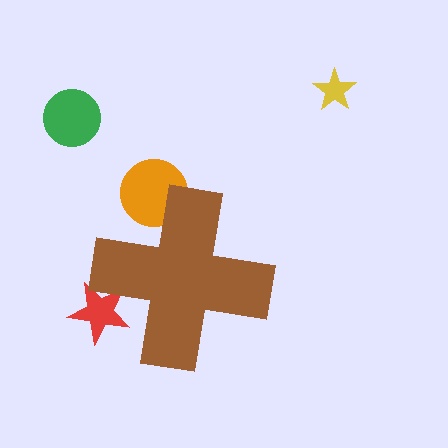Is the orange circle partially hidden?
Yes, the orange circle is partially hidden behind the brown cross.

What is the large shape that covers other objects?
A brown cross.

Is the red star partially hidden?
Yes, the red star is partially hidden behind the brown cross.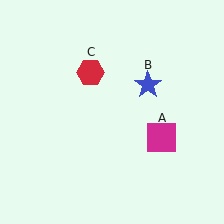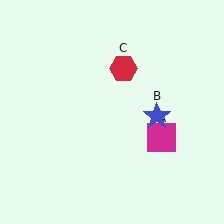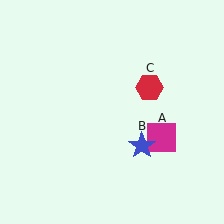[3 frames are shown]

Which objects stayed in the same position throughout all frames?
Magenta square (object A) remained stationary.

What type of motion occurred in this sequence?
The blue star (object B), red hexagon (object C) rotated clockwise around the center of the scene.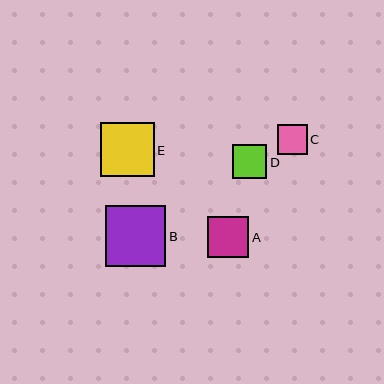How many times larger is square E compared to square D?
Square E is approximately 1.6 times the size of square D.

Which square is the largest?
Square B is the largest with a size of approximately 60 pixels.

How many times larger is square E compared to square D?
Square E is approximately 1.6 times the size of square D.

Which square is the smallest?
Square C is the smallest with a size of approximately 30 pixels.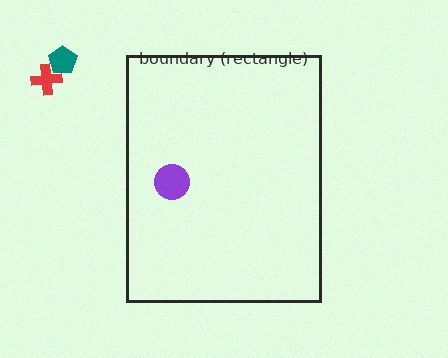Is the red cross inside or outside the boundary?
Outside.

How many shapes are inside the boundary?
1 inside, 2 outside.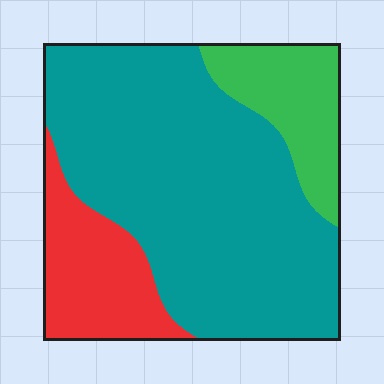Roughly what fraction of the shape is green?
Green takes up about one sixth (1/6) of the shape.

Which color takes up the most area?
Teal, at roughly 65%.